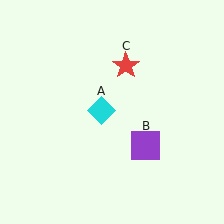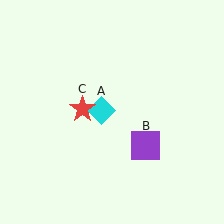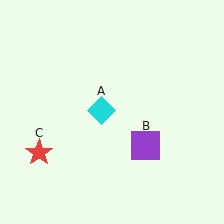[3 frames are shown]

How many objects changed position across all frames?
1 object changed position: red star (object C).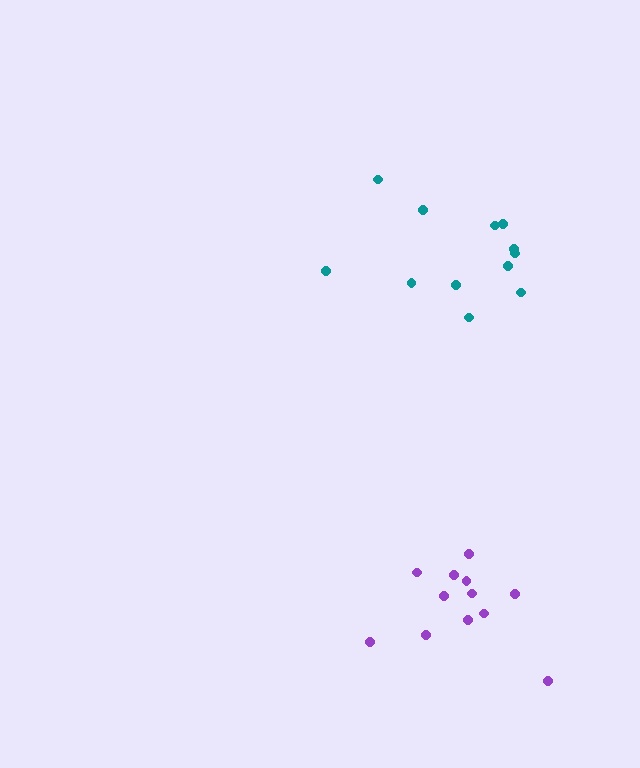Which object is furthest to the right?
The purple cluster is rightmost.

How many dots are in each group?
Group 1: 12 dots, Group 2: 12 dots (24 total).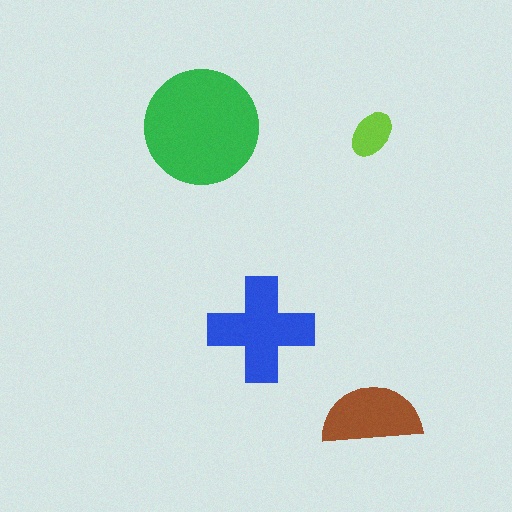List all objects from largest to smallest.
The green circle, the blue cross, the brown semicircle, the lime ellipse.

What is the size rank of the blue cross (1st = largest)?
2nd.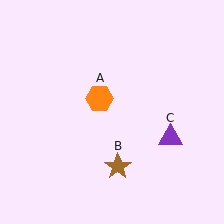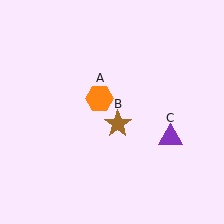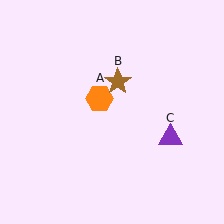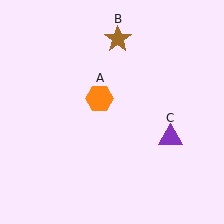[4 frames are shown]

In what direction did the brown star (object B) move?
The brown star (object B) moved up.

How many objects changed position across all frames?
1 object changed position: brown star (object B).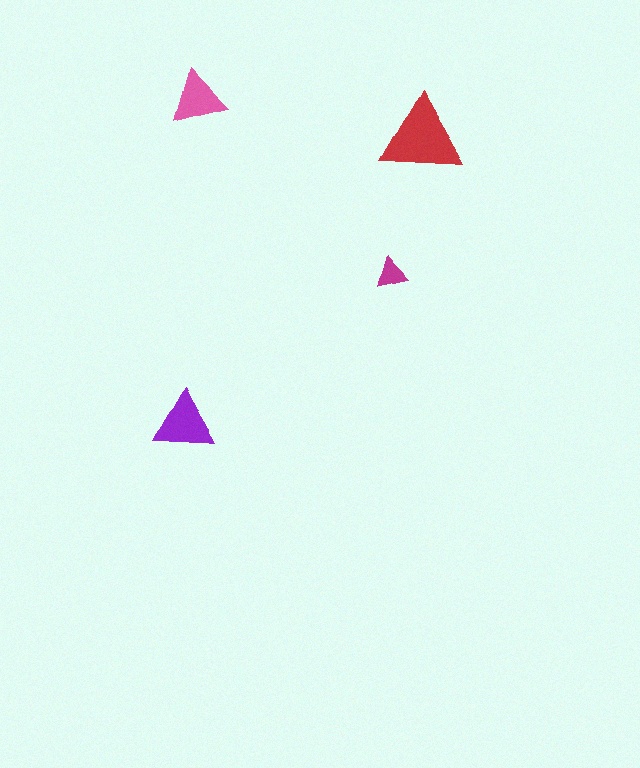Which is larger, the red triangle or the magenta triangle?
The red one.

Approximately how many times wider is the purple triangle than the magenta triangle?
About 2 times wider.